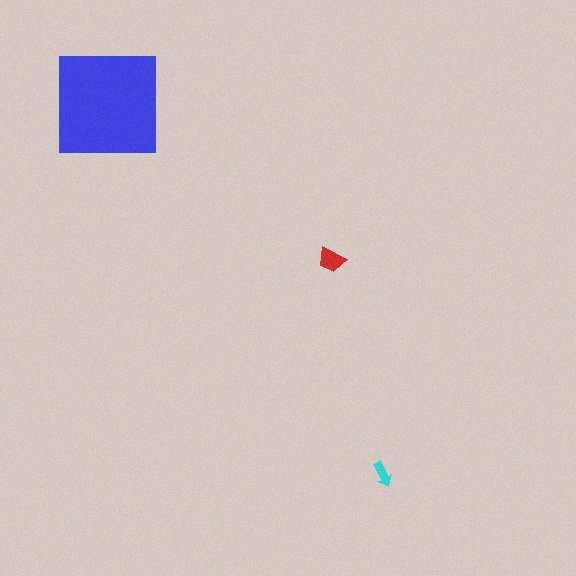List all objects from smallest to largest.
The cyan arrow, the red trapezoid, the blue square.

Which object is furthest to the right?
The cyan arrow is rightmost.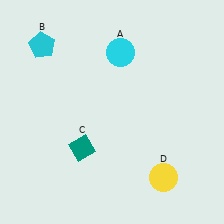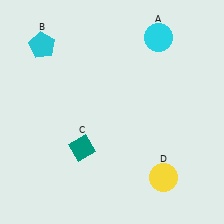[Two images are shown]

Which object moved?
The cyan circle (A) moved right.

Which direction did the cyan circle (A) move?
The cyan circle (A) moved right.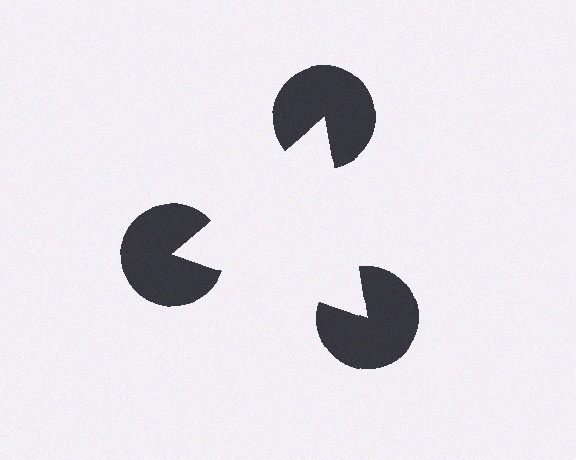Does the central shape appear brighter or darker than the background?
It typically appears slightly brighter than the background, even though no actual brightness change is drawn.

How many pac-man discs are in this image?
There are 3 — one at each vertex of the illusory triangle.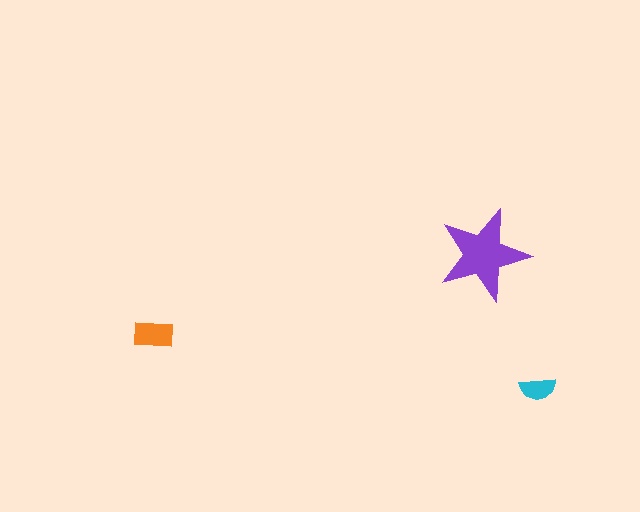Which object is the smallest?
The cyan semicircle.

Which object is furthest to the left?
The orange rectangle is leftmost.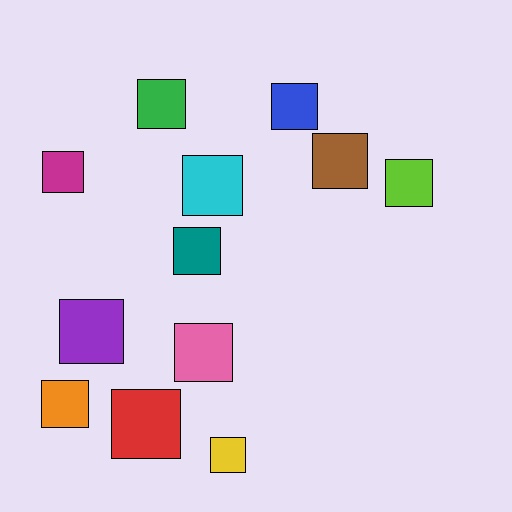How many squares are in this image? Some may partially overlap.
There are 12 squares.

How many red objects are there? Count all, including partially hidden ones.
There is 1 red object.